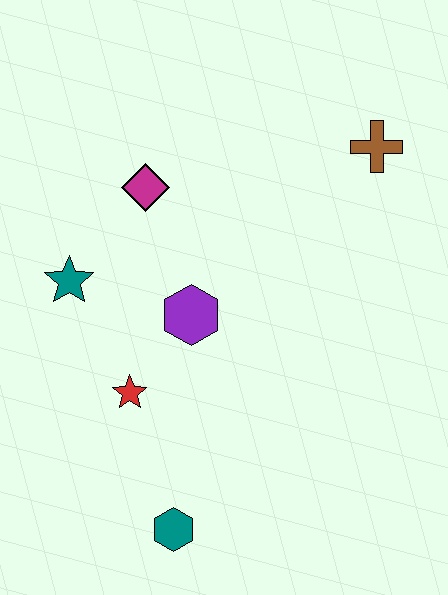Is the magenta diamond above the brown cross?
No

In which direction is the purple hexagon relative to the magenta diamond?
The purple hexagon is below the magenta diamond.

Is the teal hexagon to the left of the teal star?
No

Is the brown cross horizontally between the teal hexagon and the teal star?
No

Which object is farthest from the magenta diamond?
The teal hexagon is farthest from the magenta diamond.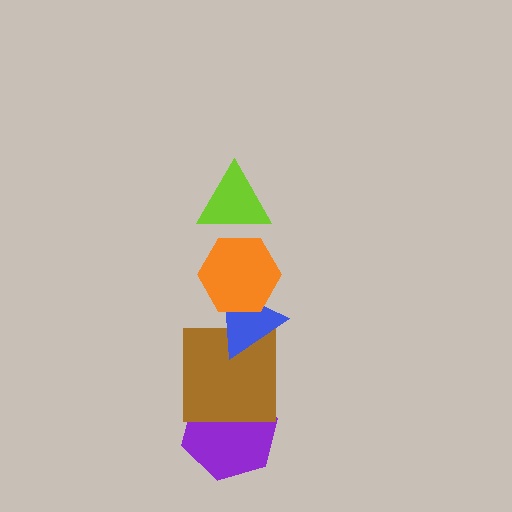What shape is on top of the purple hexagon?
The brown square is on top of the purple hexagon.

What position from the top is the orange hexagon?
The orange hexagon is 2nd from the top.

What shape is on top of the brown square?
The blue triangle is on top of the brown square.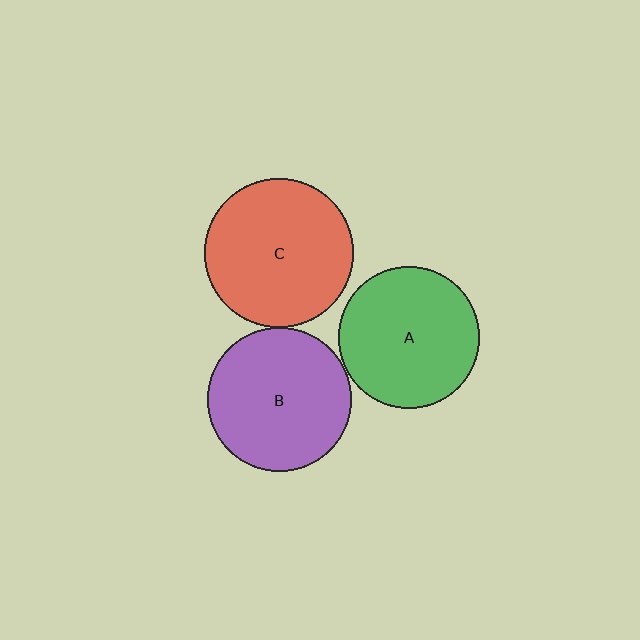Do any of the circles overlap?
No, none of the circles overlap.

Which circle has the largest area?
Circle C (red).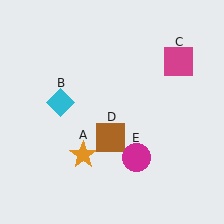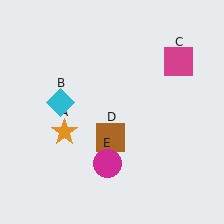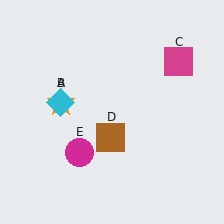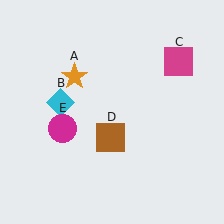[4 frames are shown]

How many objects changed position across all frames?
2 objects changed position: orange star (object A), magenta circle (object E).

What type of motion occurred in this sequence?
The orange star (object A), magenta circle (object E) rotated clockwise around the center of the scene.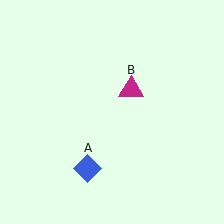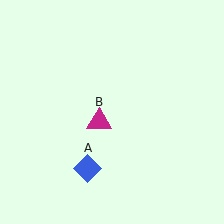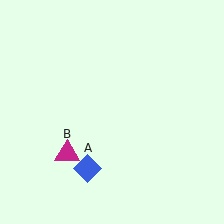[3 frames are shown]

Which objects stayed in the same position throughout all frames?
Blue diamond (object A) remained stationary.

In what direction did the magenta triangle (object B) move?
The magenta triangle (object B) moved down and to the left.